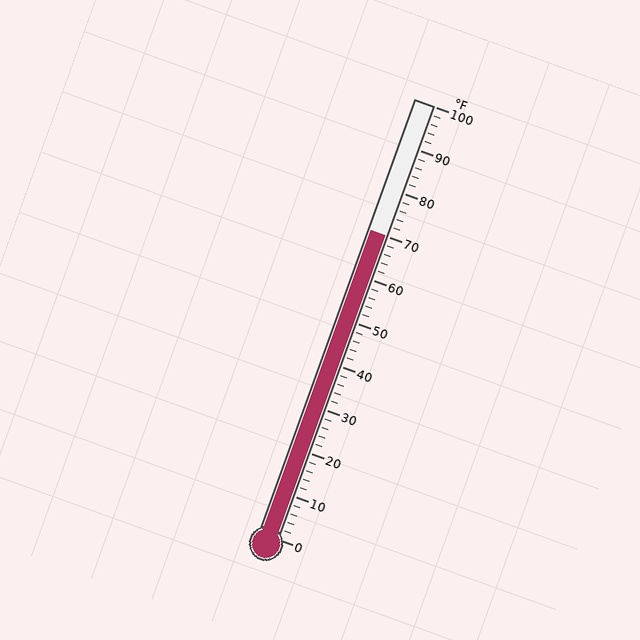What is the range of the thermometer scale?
The thermometer scale ranges from 0°F to 100°F.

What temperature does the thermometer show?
The thermometer shows approximately 70°F.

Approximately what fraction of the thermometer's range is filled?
The thermometer is filled to approximately 70% of its range.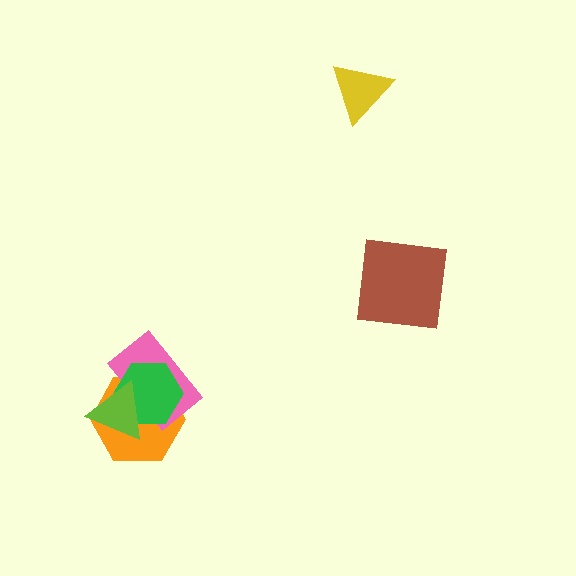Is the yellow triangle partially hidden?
No, no other shape covers it.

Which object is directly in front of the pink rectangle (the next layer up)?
The green hexagon is directly in front of the pink rectangle.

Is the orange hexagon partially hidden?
Yes, it is partially covered by another shape.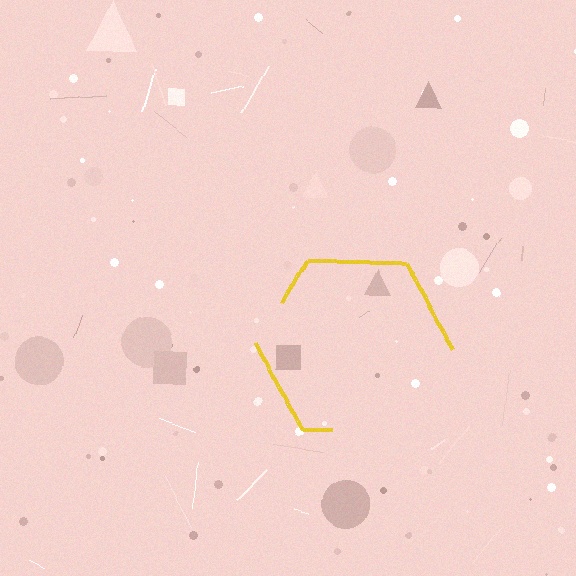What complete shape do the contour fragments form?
The contour fragments form a hexagon.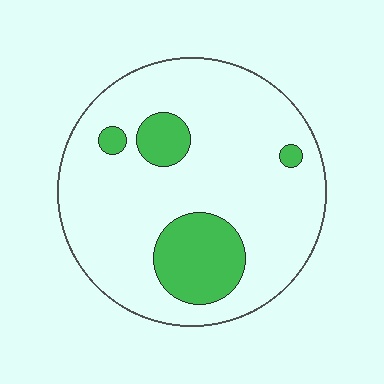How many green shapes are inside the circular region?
4.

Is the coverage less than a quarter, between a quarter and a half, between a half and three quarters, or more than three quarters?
Less than a quarter.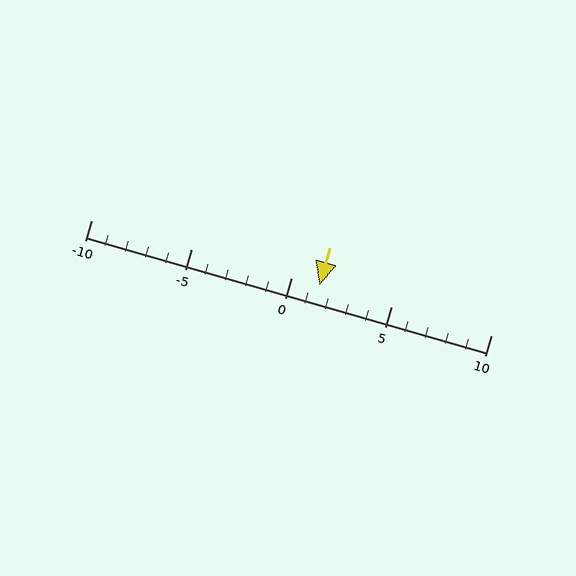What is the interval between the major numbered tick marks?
The major tick marks are spaced 5 units apart.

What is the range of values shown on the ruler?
The ruler shows values from -10 to 10.